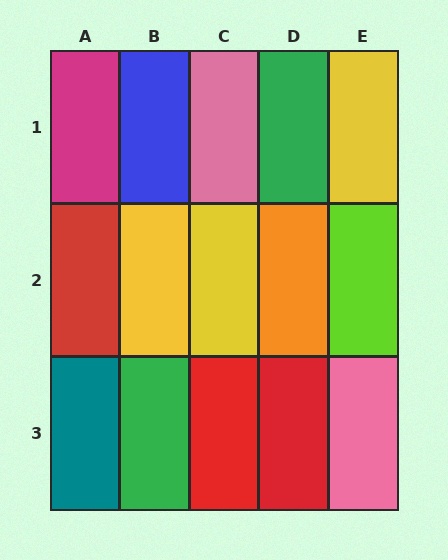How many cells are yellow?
3 cells are yellow.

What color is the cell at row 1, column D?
Green.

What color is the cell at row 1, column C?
Pink.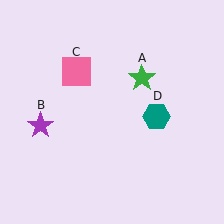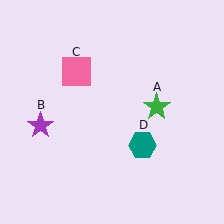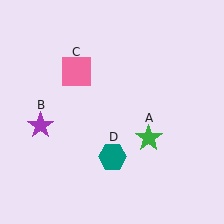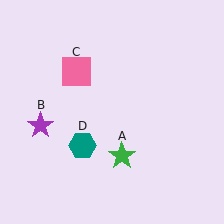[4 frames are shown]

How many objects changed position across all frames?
2 objects changed position: green star (object A), teal hexagon (object D).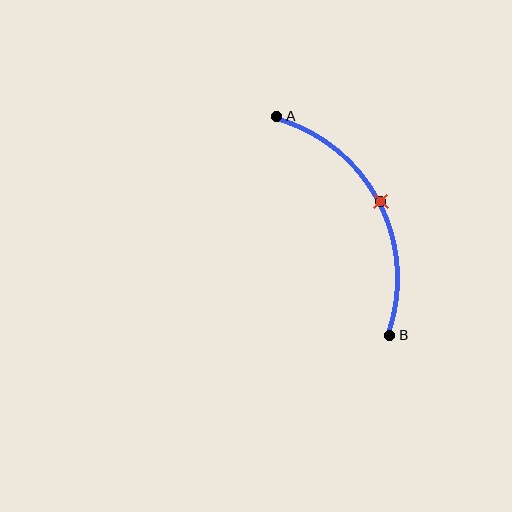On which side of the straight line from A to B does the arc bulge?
The arc bulges to the right of the straight line connecting A and B.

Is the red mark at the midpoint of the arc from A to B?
Yes. The red mark lies on the arc at equal arc-length from both A and B — it is the arc midpoint.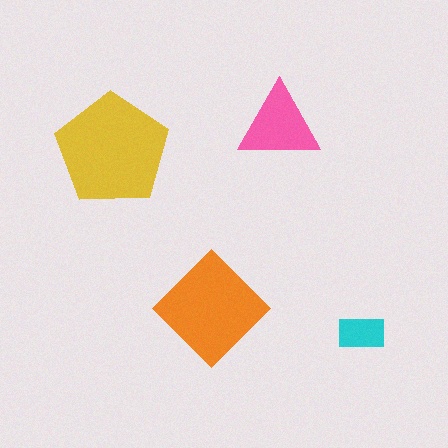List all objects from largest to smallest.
The yellow pentagon, the orange diamond, the pink triangle, the cyan rectangle.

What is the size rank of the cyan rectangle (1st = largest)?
4th.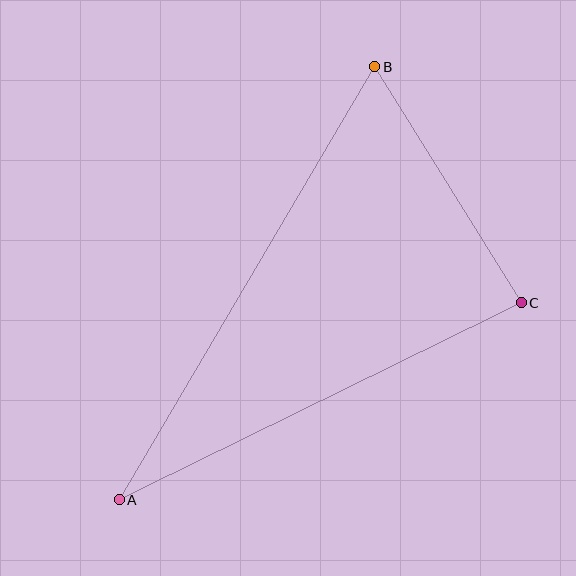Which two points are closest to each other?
Points B and C are closest to each other.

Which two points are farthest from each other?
Points A and B are farthest from each other.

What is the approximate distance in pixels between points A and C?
The distance between A and C is approximately 448 pixels.